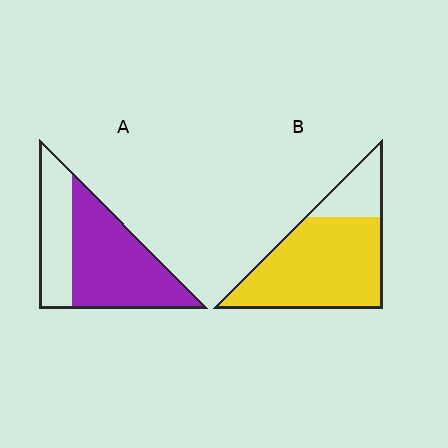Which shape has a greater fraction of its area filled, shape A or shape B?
Shape B.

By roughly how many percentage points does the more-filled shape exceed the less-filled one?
By roughly 15 percentage points (B over A).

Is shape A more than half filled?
Yes.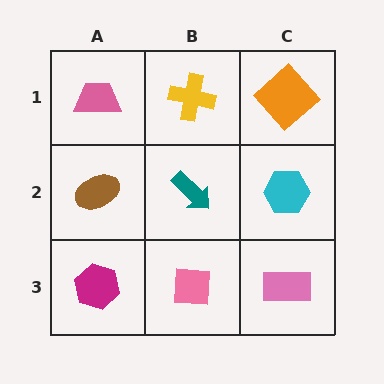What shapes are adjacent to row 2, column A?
A pink trapezoid (row 1, column A), a magenta hexagon (row 3, column A), a teal arrow (row 2, column B).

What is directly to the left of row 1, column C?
A yellow cross.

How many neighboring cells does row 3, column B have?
3.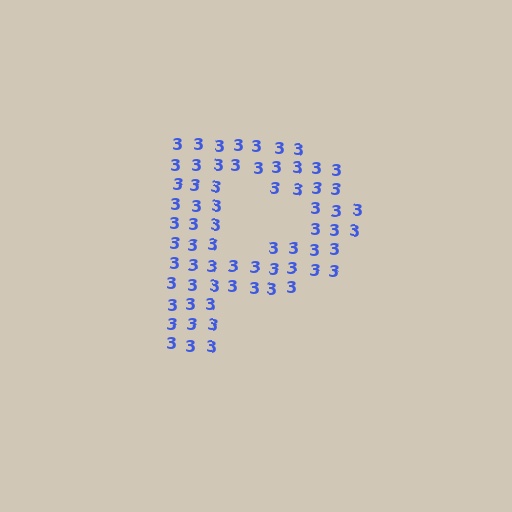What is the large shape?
The large shape is the letter P.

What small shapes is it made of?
It is made of small digit 3's.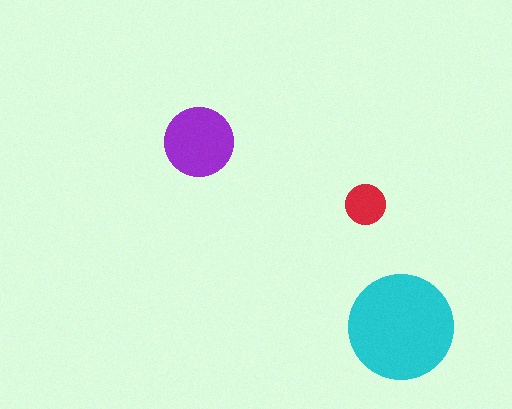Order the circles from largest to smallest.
the cyan one, the purple one, the red one.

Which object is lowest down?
The cyan circle is bottommost.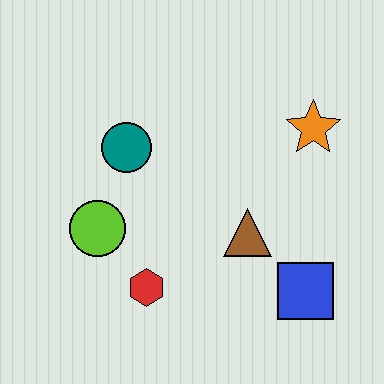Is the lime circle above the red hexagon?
Yes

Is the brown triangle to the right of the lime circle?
Yes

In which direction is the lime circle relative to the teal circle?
The lime circle is below the teal circle.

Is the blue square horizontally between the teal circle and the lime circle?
No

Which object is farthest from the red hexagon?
The orange star is farthest from the red hexagon.